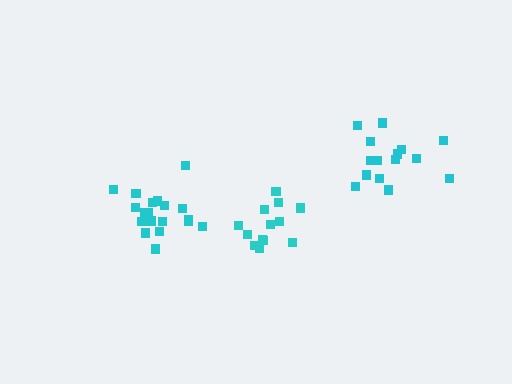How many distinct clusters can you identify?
There are 3 distinct clusters.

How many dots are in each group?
Group 1: 13 dots, Group 2: 16 dots, Group 3: 19 dots (48 total).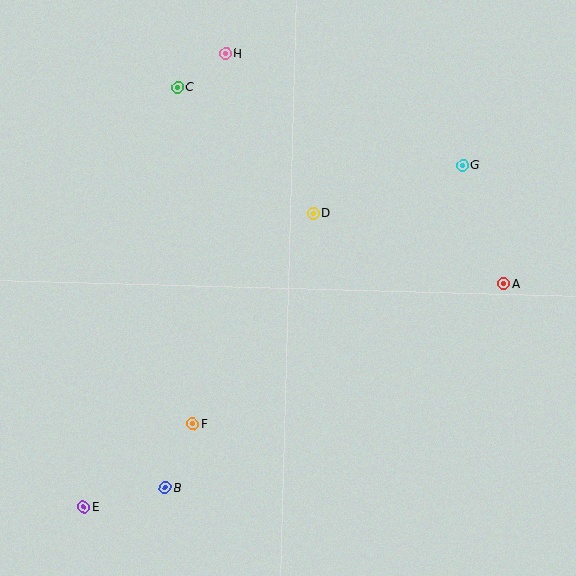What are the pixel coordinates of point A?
Point A is at (504, 284).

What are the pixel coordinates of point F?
Point F is at (193, 424).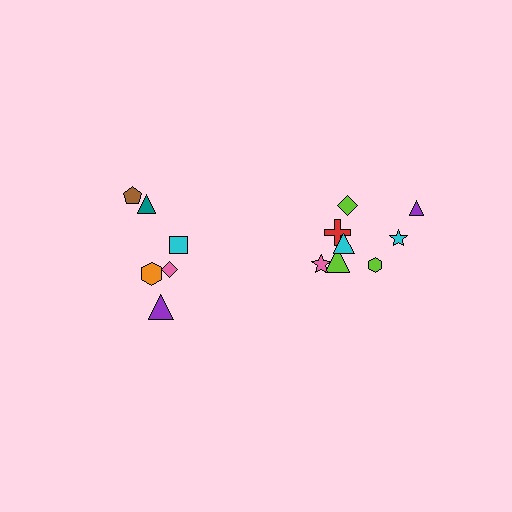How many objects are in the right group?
There are 8 objects.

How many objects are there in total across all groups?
There are 14 objects.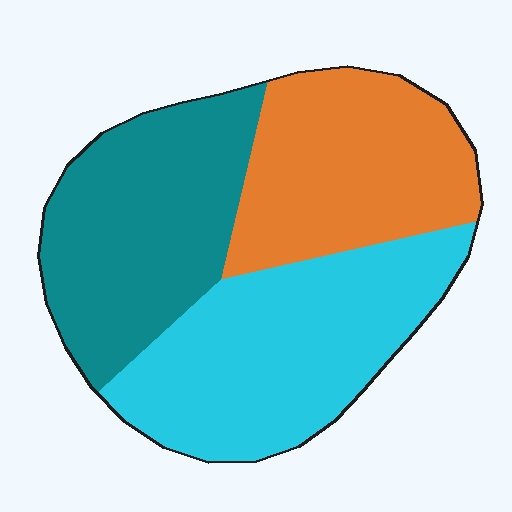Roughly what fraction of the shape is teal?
Teal covers 33% of the shape.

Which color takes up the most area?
Cyan, at roughly 35%.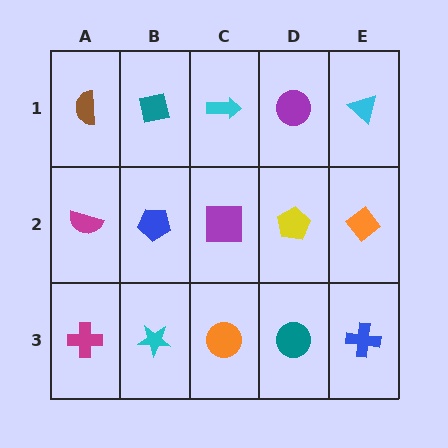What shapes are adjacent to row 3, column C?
A purple square (row 2, column C), a cyan star (row 3, column B), a teal circle (row 3, column D).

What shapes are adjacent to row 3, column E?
An orange diamond (row 2, column E), a teal circle (row 3, column D).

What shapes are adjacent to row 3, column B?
A blue pentagon (row 2, column B), a magenta cross (row 3, column A), an orange circle (row 3, column C).